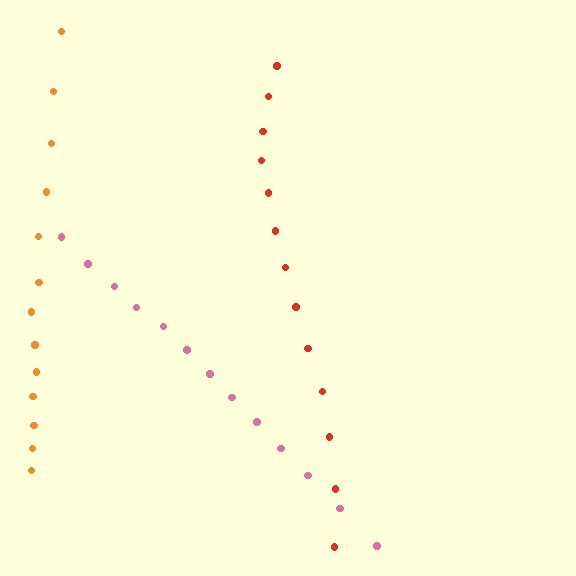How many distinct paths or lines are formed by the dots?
There are 3 distinct paths.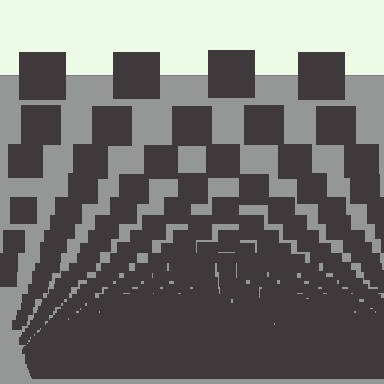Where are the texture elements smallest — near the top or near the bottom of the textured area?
Near the bottom.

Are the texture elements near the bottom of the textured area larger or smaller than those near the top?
Smaller. The gradient is inverted — elements near the bottom are smaller and denser.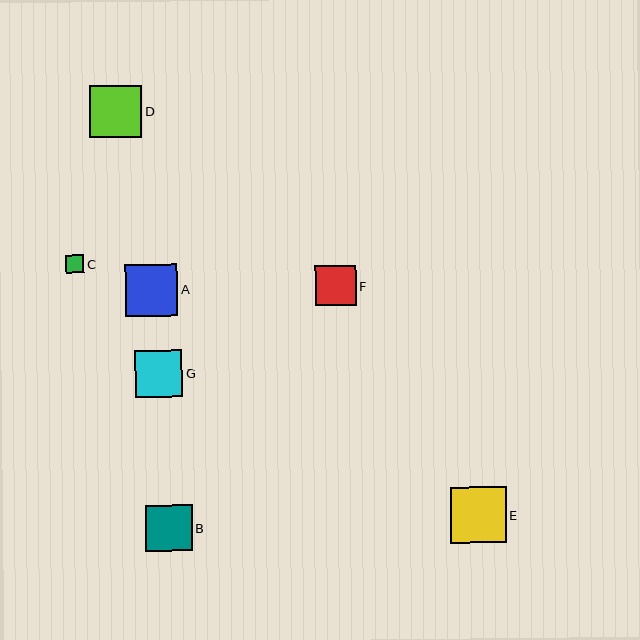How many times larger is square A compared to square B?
Square A is approximately 1.1 times the size of square B.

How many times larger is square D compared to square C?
Square D is approximately 2.9 times the size of square C.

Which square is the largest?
Square E is the largest with a size of approximately 56 pixels.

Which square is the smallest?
Square C is the smallest with a size of approximately 18 pixels.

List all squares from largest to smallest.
From largest to smallest: E, D, A, G, B, F, C.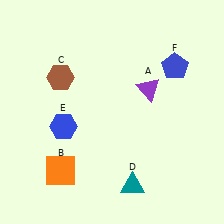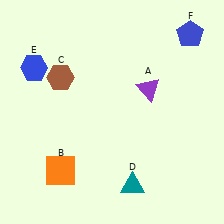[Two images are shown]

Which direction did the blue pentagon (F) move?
The blue pentagon (F) moved up.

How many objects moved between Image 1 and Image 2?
2 objects moved between the two images.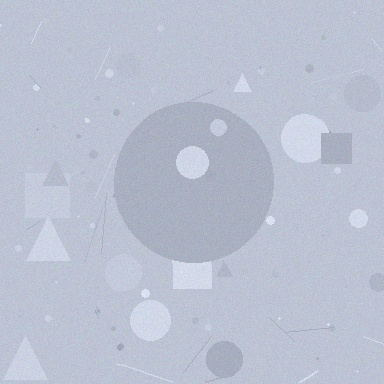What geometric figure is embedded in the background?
A circle is embedded in the background.